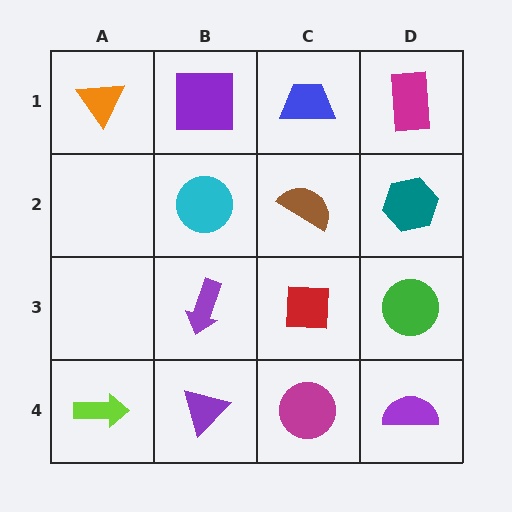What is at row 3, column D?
A green circle.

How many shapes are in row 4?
4 shapes.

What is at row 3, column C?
A red square.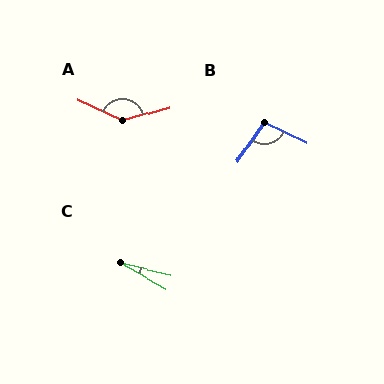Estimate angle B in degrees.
Approximately 98 degrees.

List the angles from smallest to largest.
C (16°), B (98°), A (139°).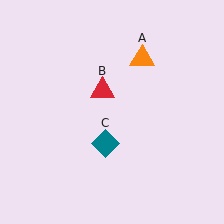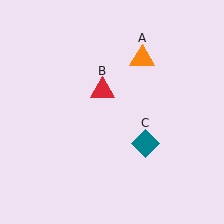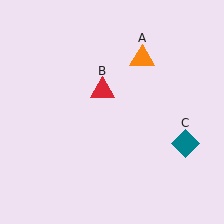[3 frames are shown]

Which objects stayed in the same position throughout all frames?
Orange triangle (object A) and red triangle (object B) remained stationary.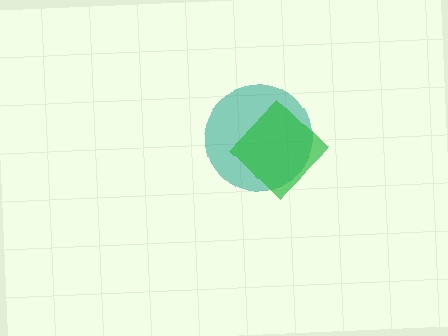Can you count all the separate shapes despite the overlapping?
Yes, there are 2 separate shapes.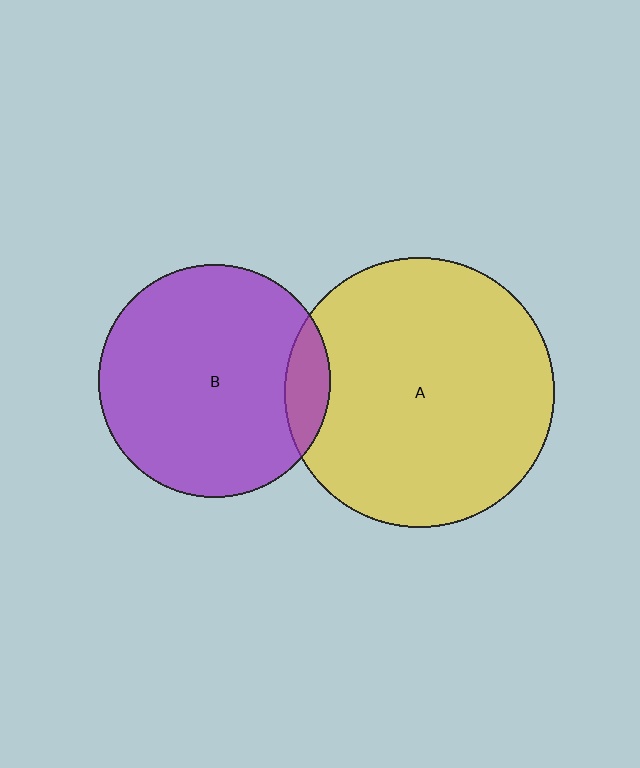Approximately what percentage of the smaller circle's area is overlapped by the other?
Approximately 10%.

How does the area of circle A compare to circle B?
Approximately 1.3 times.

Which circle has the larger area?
Circle A (yellow).